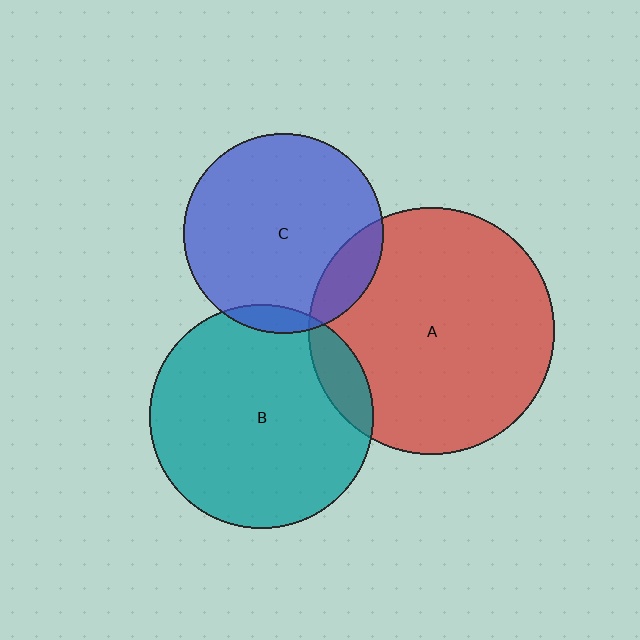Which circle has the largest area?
Circle A (red).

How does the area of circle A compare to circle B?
Approximately 1.2 times.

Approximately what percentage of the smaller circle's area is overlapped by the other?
Approximately 15%.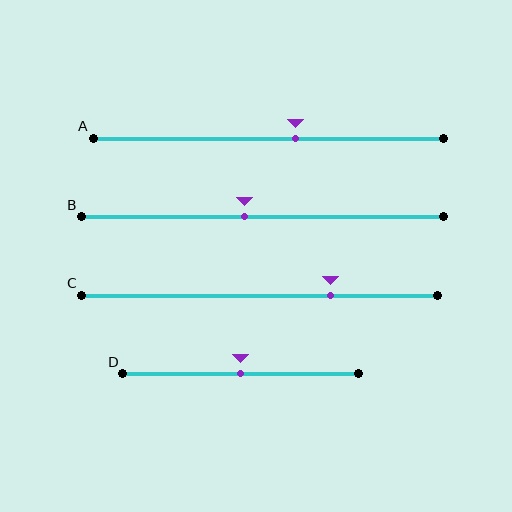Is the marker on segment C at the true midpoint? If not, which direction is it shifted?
No, the marker on segment C is shifted to the right by about 20% of the segment length.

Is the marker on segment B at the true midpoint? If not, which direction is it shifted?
No, the marker on segment B is shifted to the left by about 5% of the segment length.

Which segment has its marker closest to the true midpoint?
Segment D has its marker closest to the true midpoint.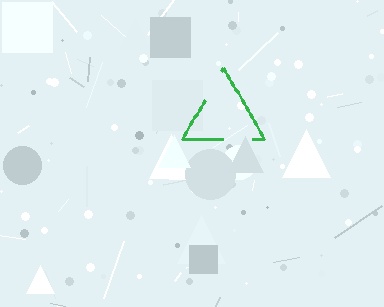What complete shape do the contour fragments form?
The contour fragments form a triangle.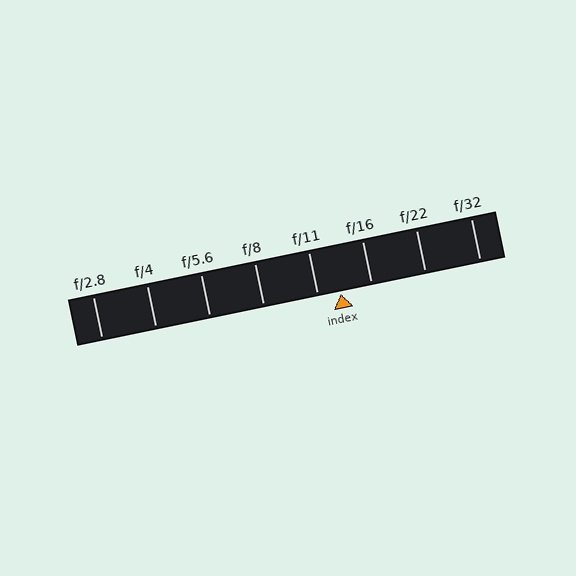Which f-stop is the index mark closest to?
The index mark is closest to f/11.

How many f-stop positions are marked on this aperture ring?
There are 8 f-stop positions marked.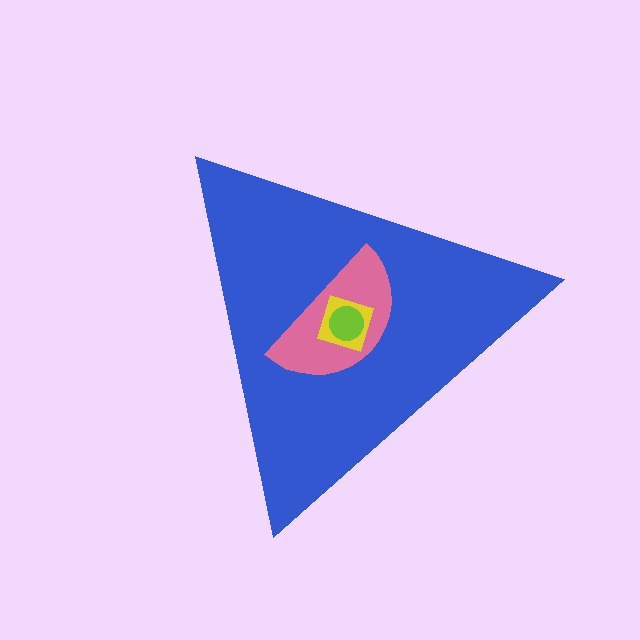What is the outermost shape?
The blue triangle.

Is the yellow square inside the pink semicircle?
Yes.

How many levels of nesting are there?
4.